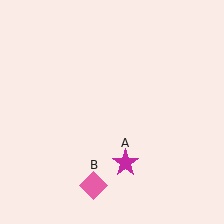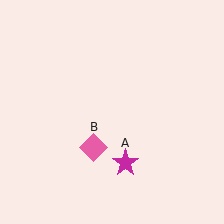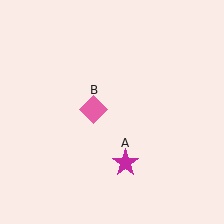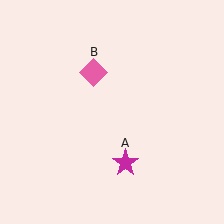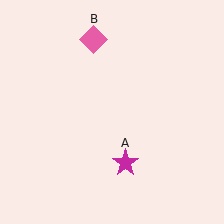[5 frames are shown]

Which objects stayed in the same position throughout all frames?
Magenta star (object A) remained stationary.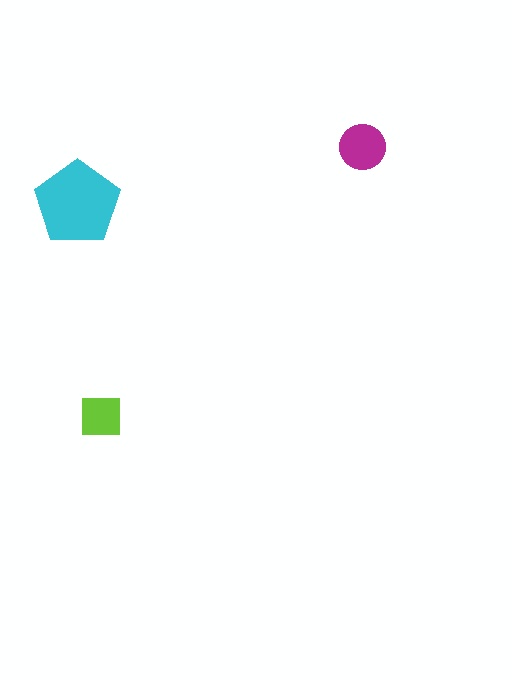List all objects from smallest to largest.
The lime square, the magenta circle, the cyan pentagon.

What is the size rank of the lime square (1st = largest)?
3rd.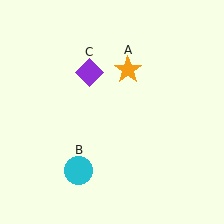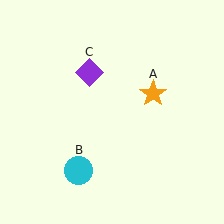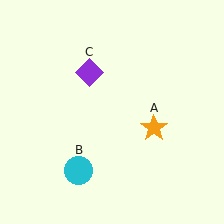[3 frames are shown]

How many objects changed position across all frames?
1 object changed position: orange star (object A).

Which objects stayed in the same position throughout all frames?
Cyan circle (object B) and purple diamond (object C) remained stationary.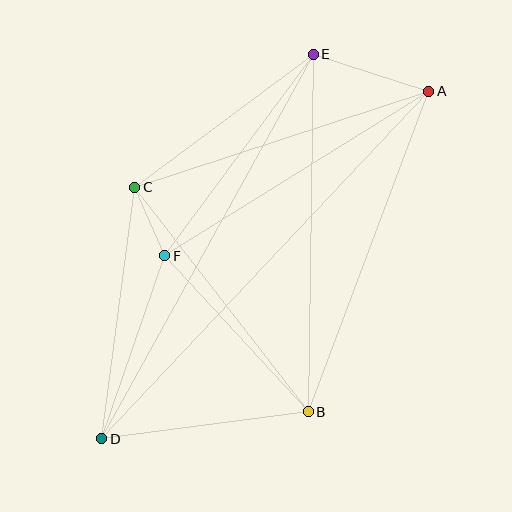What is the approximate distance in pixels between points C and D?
The distance between C and D is approximately 254 pixels.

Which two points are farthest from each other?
Points A and D are farthest from each other.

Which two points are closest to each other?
Points C and F are closest to each other.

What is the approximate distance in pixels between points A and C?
The distance between A and C is approximately 309 pixels.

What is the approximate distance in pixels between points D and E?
The distance between D and E is approximately 439 pixels.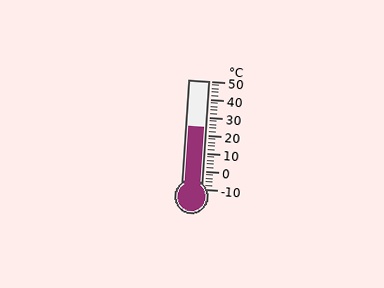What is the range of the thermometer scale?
The thermometer scale ranges from -10°C to 50°C.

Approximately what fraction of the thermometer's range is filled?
The thermometer is filled to approximately 55% of its range.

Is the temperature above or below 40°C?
The temperature is below 40°C.